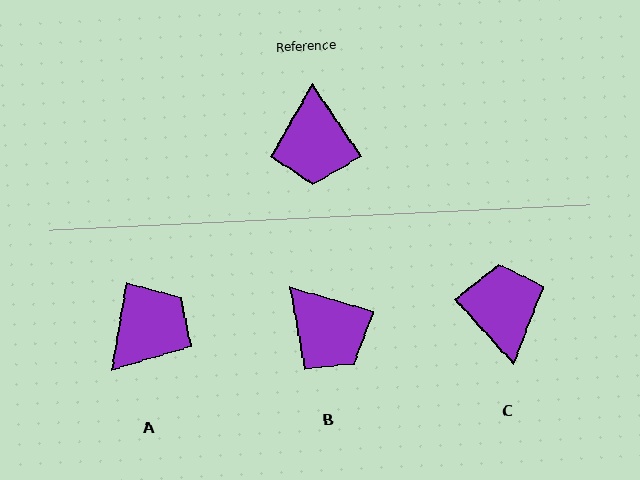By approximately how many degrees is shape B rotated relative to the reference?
Approximately 40 degrees counter-clockwise.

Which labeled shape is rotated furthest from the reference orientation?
C, about 172 degrees away.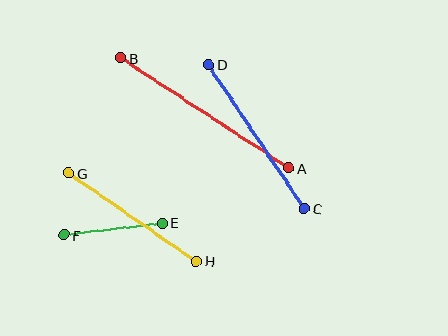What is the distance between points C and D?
The distance is approximately 173 pixels.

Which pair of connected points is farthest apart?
Points A and B are farthest apart.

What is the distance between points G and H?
The distance is approximately 155 pixels.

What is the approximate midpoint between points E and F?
The midpoint is at approximately (113, 229) pixels.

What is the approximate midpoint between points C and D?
The midpoint is at approximately (256, 137) pixels.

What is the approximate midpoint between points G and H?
The midpoint is at approximately (133, 217) pixels.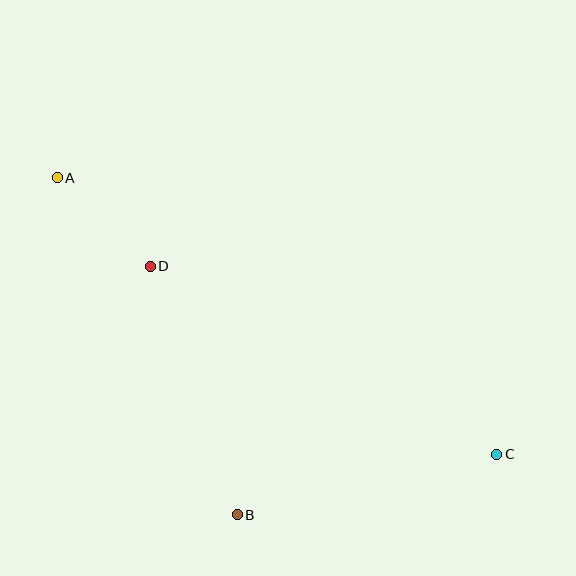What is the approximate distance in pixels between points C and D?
The distance between C and D is approximately 394 pixels.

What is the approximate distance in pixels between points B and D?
The distance between B and D is approximately 263 pixels.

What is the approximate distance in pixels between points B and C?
The distance between B and C is approximately 267 pixels.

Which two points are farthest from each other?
Points A and C are farthest from each other.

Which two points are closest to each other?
Points A and D are closest to each other.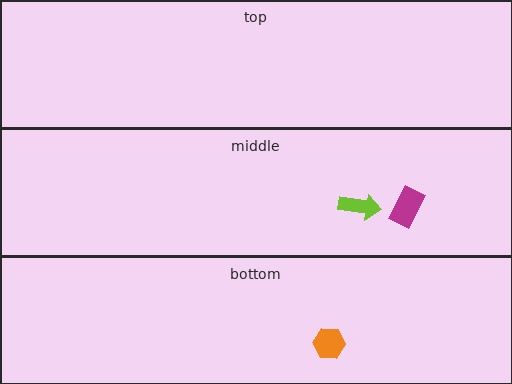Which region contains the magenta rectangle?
The middle region.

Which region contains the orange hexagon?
The bottom region.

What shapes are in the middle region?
The lime arrow, the magenta rectangle.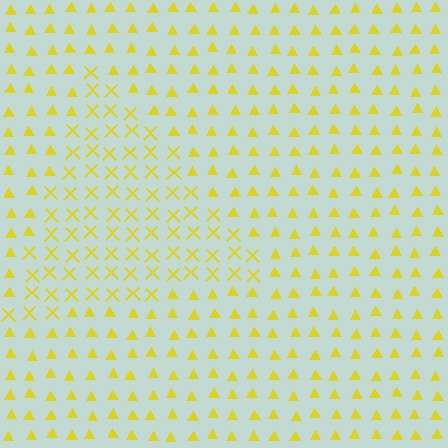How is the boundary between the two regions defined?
The boundary is defined by a change in element shape: X marks inside vs. triangles outside. All elements share the same color and spacing.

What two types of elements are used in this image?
The image uses X marks inside the triangle region and triangles outside it.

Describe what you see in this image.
The image is filled with small yellow elements arranged in a uniform grid. A triangle-shaped region contains X marks, while the surrounding area contains triangles. The boundary is defined purely by the change in element shape.